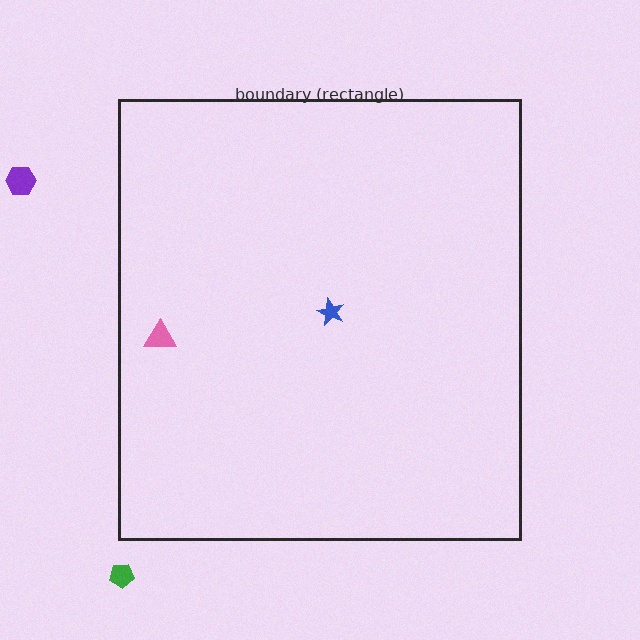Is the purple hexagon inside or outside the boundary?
Outside.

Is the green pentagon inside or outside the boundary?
Outside.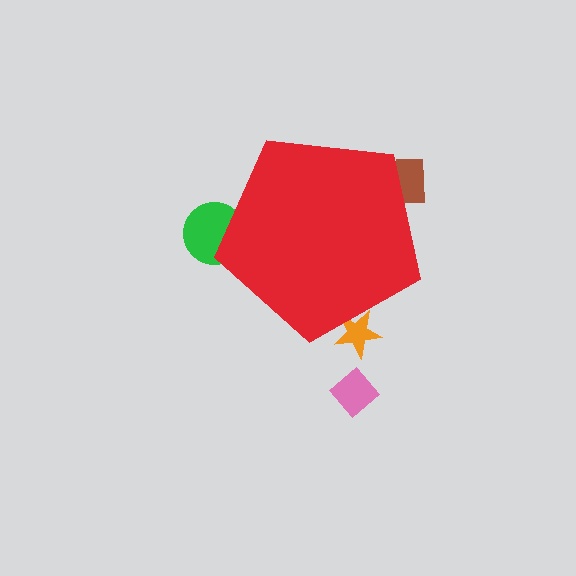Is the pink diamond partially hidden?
No, the pink diamond is fully visible.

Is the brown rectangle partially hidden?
Yes, the brown rectangle is partially hidden behind the red pentagon.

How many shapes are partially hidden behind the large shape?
3 shapes are partially hidden.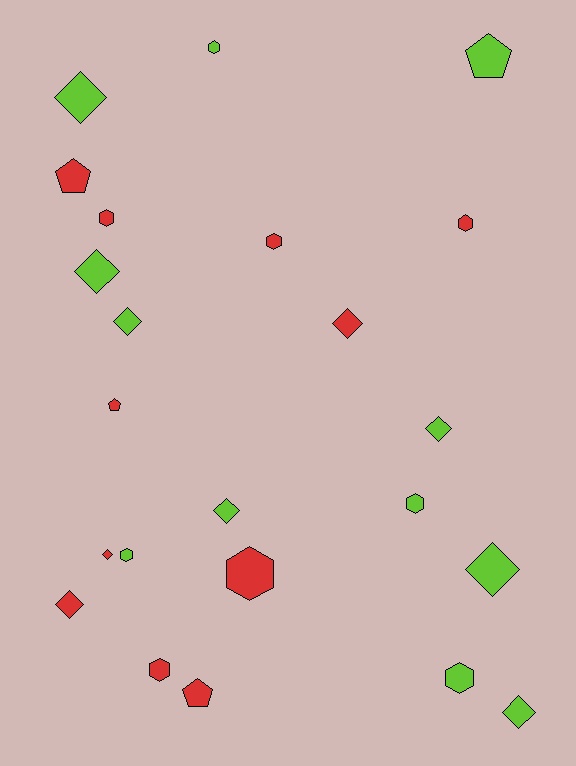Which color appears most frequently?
Lime, with 12 objects.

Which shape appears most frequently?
Diamond, with 10 objects.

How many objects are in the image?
There are 23 objects.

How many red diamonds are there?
There are 3 red diamonds.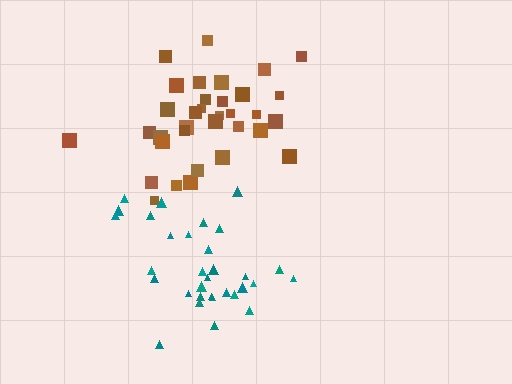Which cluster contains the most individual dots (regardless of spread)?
Brown (34).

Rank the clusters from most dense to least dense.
brown, teal.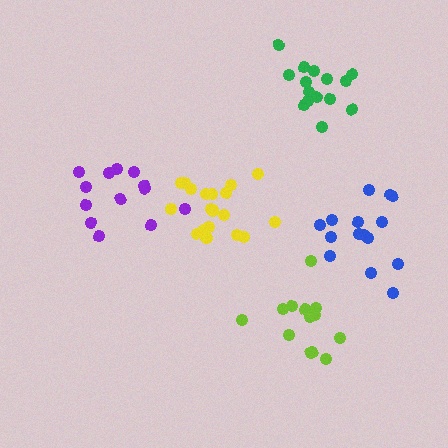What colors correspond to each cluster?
The clusters are colored: purple, green, yellow, lime, blue.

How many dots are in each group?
Group 1: 13 dots, Group 2: 15 dots, Group 3: 19 dots, Group 4: 13 dots, Group 5: 15 dots (75 total).